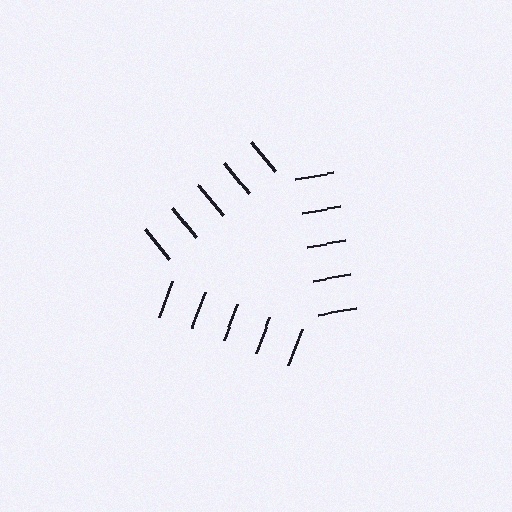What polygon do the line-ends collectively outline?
An illusory triangle — the line segments terminate on its edges but no continuous stroke is drawn.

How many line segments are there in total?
15 — 5 along each of the 3 edges.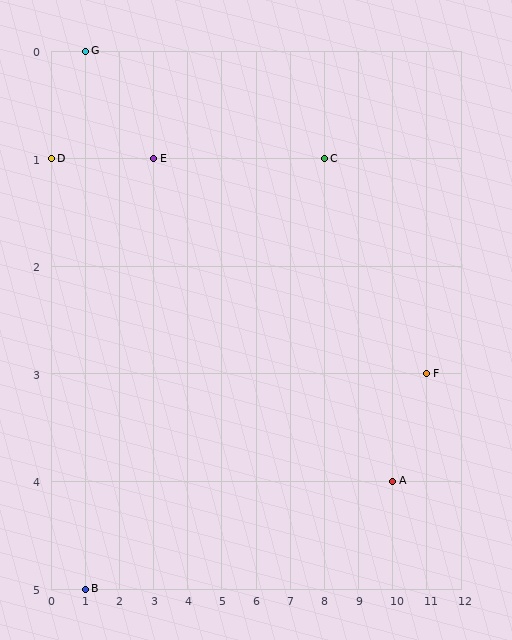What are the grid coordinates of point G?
Point G is at grid coordinates (1, 0).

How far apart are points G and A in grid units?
Points G and A are 9 columns and 4 rows apart (about 9.8 grid units diagonally).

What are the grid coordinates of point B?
Point B is at grid coordinates (1, 5).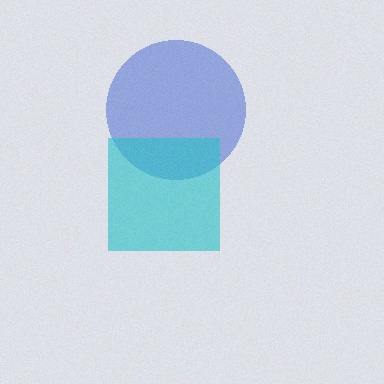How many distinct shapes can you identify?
There are 2 distinct shapes: a blue circle, a cyan square.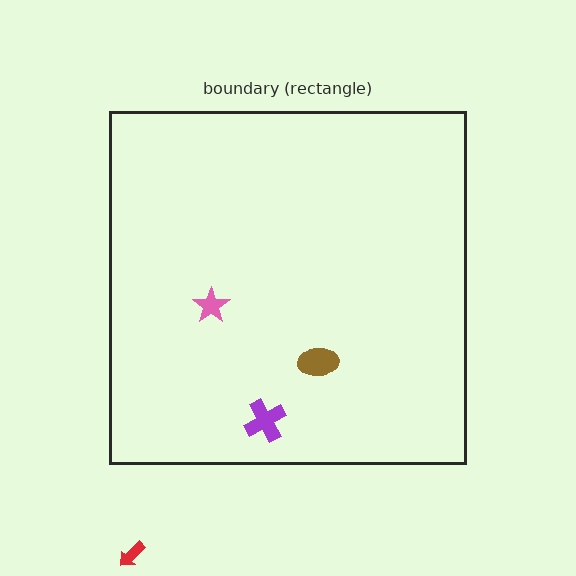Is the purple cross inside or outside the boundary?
Inside.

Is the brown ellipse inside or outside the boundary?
Inside.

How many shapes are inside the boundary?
3 inside, 1 outside.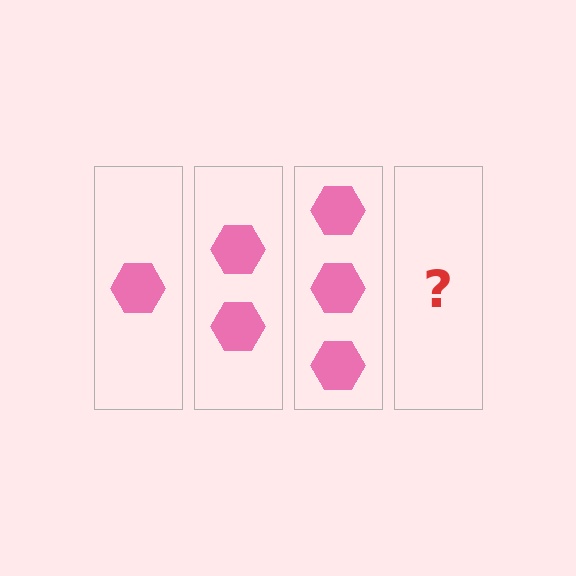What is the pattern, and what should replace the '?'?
The pattern is that each step adds one more hexagon. The '?' should be 4 hexagons.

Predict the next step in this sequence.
The next step is 4 hexagons.